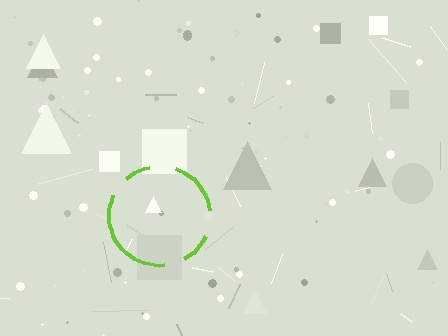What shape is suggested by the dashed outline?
The dashed outline suggests a circle.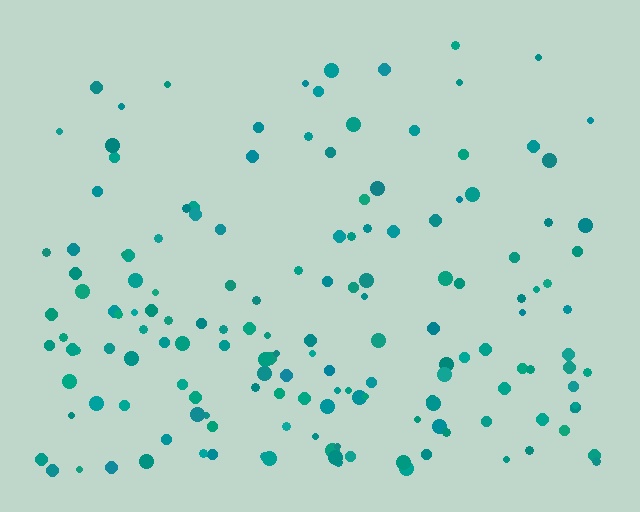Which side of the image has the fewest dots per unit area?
The top.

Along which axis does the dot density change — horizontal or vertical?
Vertical.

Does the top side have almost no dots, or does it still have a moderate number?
Still a moderate number, just noticeably fewer than the bottom.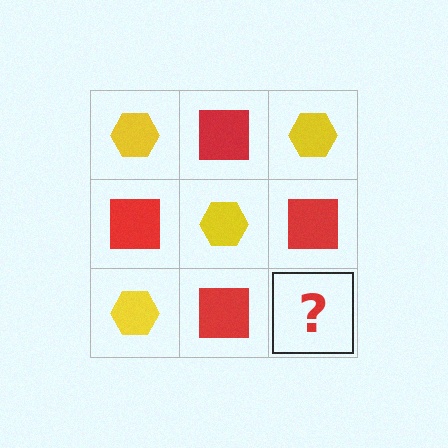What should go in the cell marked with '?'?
The missing cell should contain a yellow hexagon.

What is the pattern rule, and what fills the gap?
The rule is that it alternates yellow hexagon and red square in a checkerboard pattern. The gap should be filled with a yellow hexagon.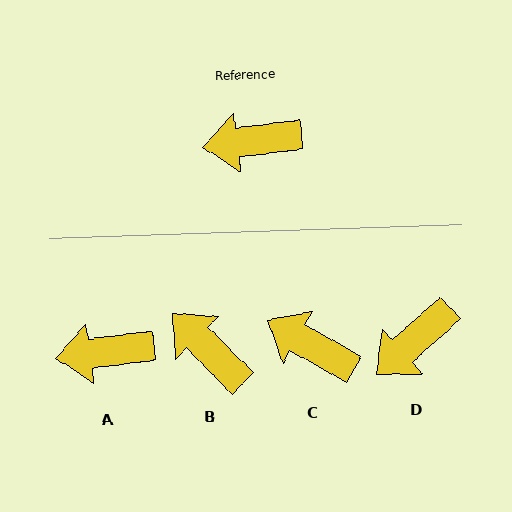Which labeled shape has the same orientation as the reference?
A.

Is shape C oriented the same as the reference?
No, it is off by about 37 degrees.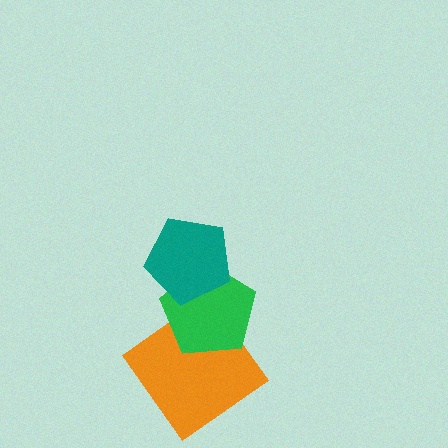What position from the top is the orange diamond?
The orange diamond is 3rd from the top.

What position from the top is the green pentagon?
The green pentagon is 2nd from the top.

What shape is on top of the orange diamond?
The green pentagon is on top of the orange diamond.